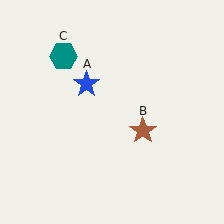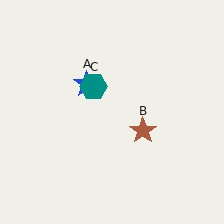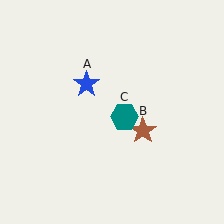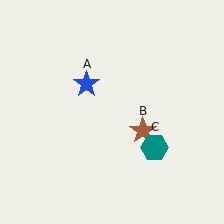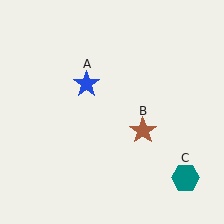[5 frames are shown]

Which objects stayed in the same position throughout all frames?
Blue star (object A) and brown star (object B) remained stationary.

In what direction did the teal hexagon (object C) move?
The teal hexagon (object C) moved down and to the right.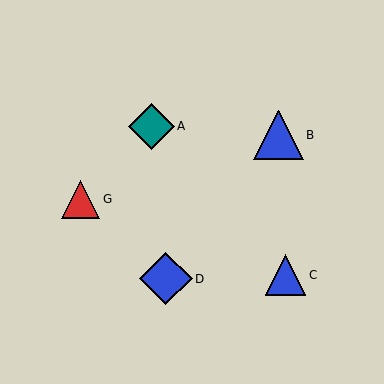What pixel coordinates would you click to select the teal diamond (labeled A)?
Click at (151, 126) to select the teal diamond A.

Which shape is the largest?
The blue diamond (labeled D) is the largest.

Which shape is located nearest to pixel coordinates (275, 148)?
The blue triangle (labeled B) at (278, 135) is nearest to that location.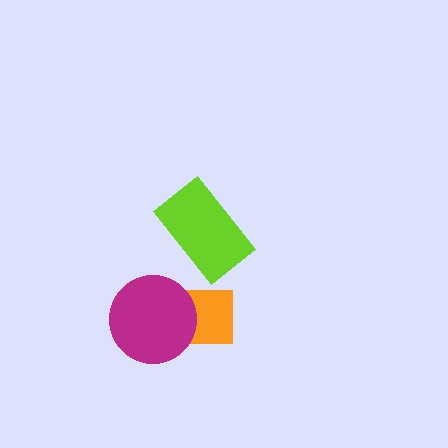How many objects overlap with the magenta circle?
1 object overlaps with the magenta circle.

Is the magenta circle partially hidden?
No, no other shape covers it.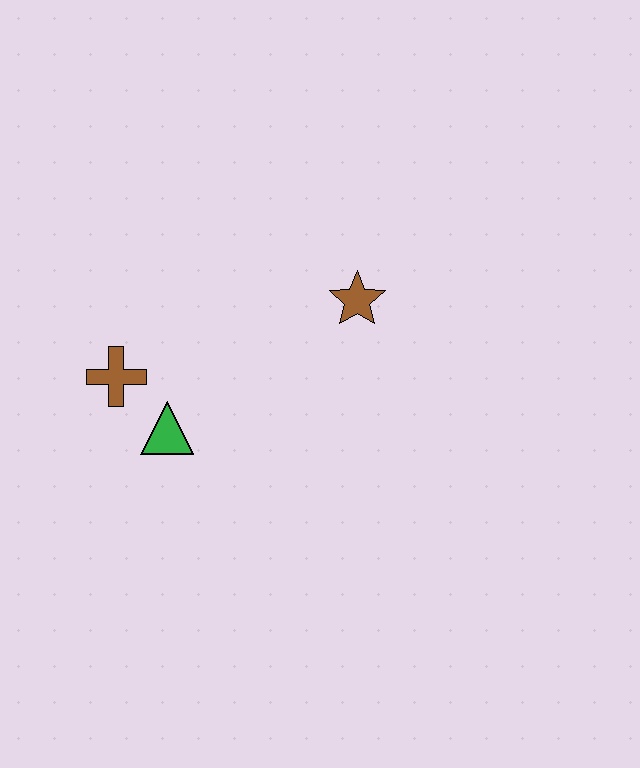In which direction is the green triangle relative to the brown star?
The green triangle is to the left of the brown star.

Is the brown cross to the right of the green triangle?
No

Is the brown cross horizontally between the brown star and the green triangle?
No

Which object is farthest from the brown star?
The brown cross is farthest from the brown star.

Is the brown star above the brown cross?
Yes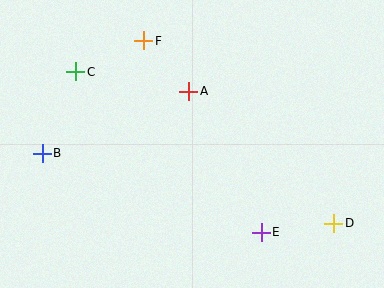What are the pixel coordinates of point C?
Point C is at (76, 72).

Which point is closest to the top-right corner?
Point A is closest to the top-right corner.